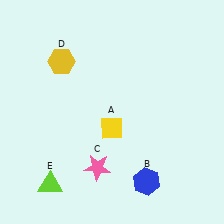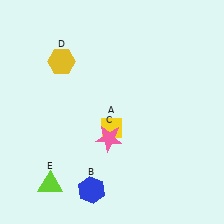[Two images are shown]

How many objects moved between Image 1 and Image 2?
2 objects moved between the two images.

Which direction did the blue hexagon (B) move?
The blue hexagon (B) moved left.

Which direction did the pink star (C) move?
The pink star (C) moved up.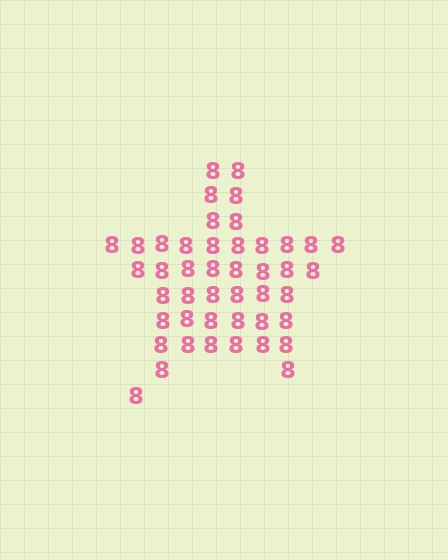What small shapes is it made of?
It is made of small digit 8's.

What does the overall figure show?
The overall figure shows a star.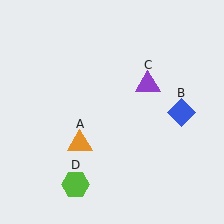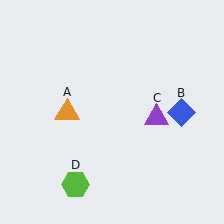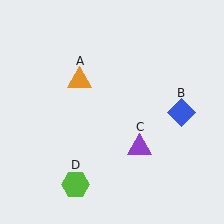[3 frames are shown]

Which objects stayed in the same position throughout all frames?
Blue diamond (object B) and lime hexagon (object D) remained stationary.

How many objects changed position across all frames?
2 objects changed position: orange triangle (object A), purple triangle (object C).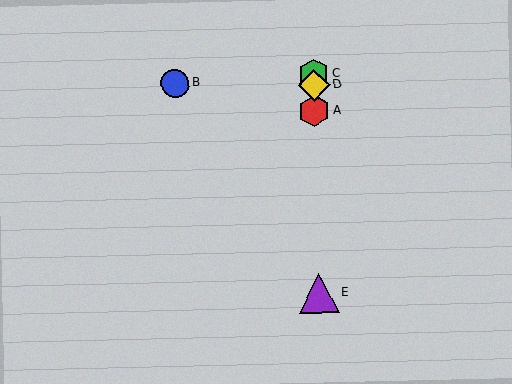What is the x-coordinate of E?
Object E is at x≈319.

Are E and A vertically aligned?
Yes, both are at x≈319.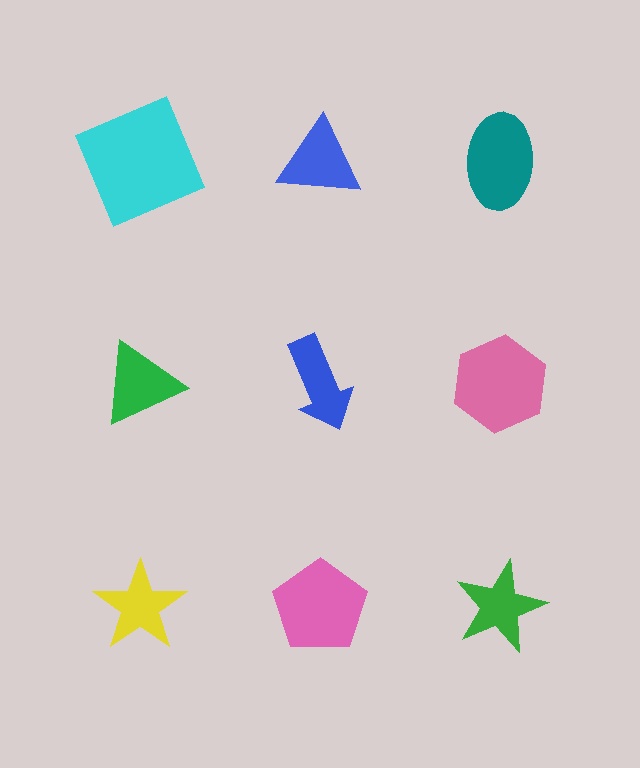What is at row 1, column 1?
A cyan square.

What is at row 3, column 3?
A green star.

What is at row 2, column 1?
A green triangle.